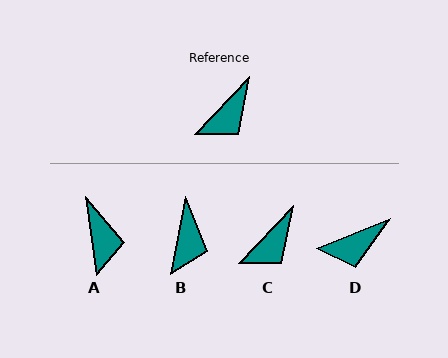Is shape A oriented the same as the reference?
No, it is off by about 51 degrees.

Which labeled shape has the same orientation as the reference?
C.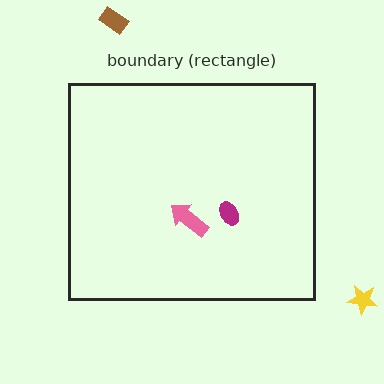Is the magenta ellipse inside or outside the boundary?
Inside.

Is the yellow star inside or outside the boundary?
Outside.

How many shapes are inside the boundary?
2 inside, 2 outside.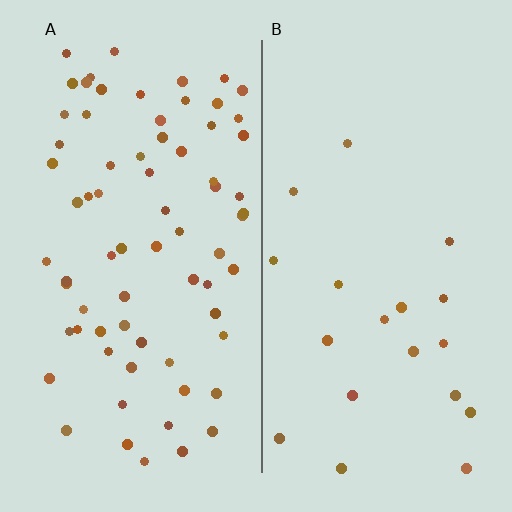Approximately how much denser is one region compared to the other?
Approximately 3.7× — region A over region B.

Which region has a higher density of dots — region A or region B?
A (the left).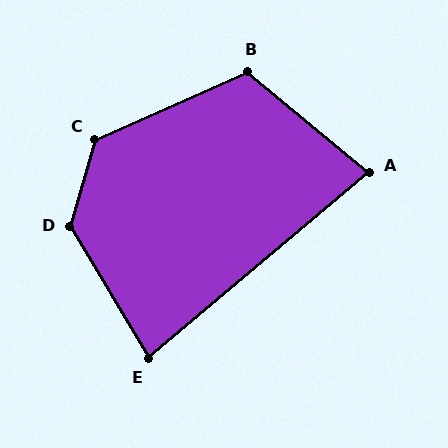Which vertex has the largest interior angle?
D, at approximately 133 degrees.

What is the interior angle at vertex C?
Approximately 130 degrees (obtuse).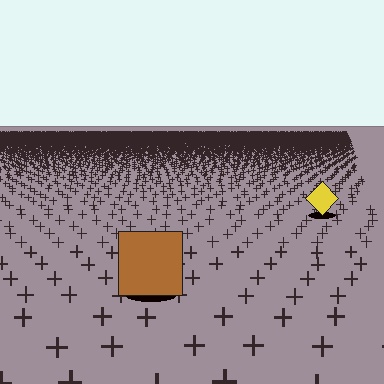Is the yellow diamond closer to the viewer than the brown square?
No. The brown square is closer — you can tell from the texture gradient: the ground texture is coarser near it.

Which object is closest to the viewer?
The brown square is closest. The texture marks near it are larger and more spread out.